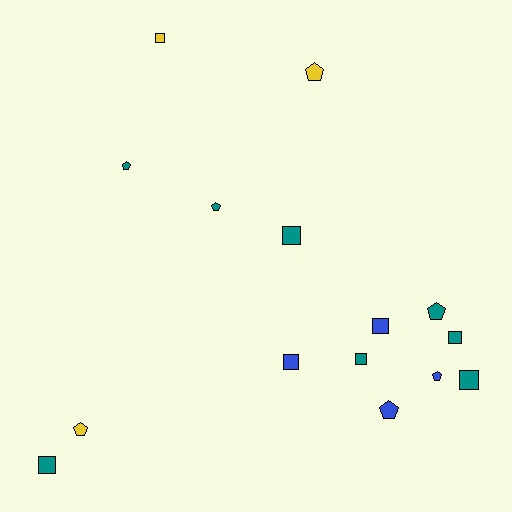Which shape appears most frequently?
Square, with 8 objects.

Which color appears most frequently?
Teal, with 8 objects.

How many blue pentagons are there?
There are 2 blue pentagons.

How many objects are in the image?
There are 15 objects.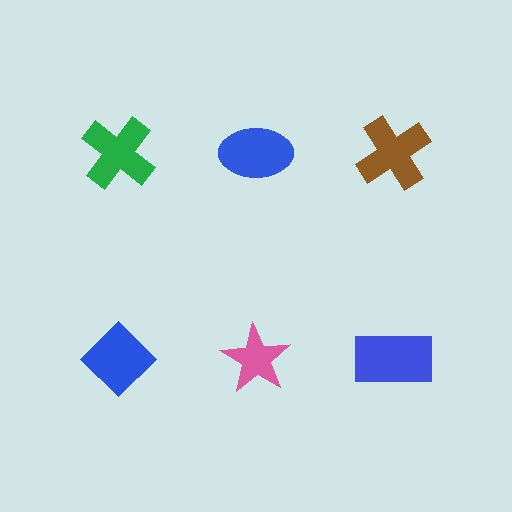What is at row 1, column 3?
A brown cross.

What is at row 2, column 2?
A pink star.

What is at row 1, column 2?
A blue ellipse.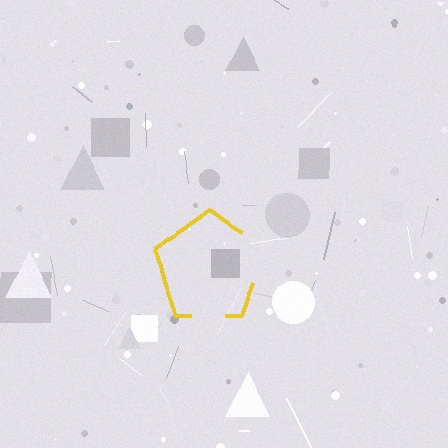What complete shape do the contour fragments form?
The contour fragments form a pentagon.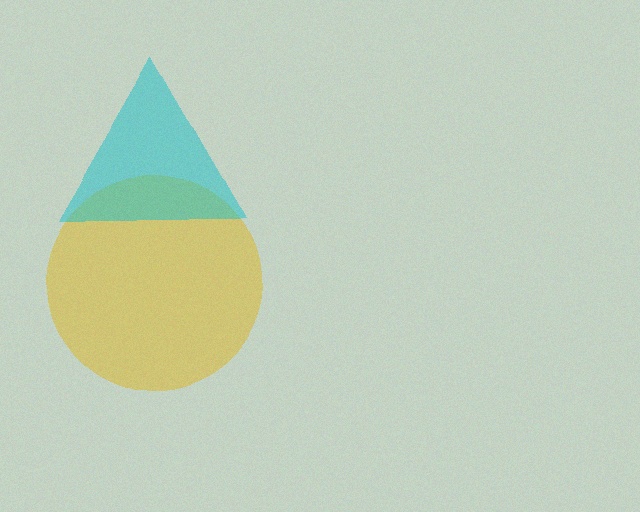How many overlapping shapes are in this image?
There are 2 overlapping shapes in the image.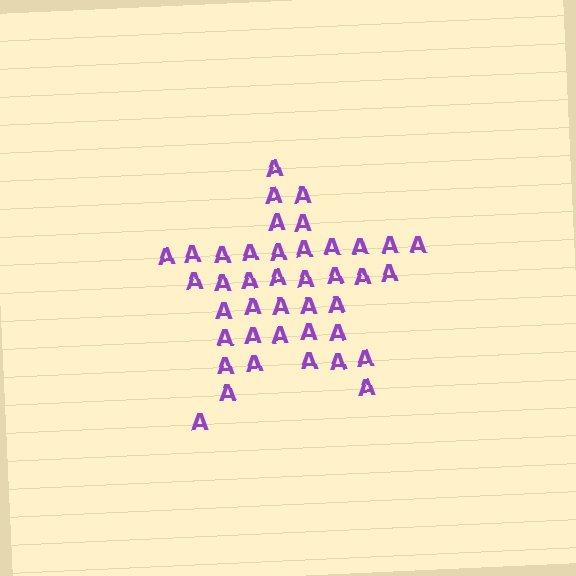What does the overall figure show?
The overall figure shows a star.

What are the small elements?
The small elements are letter A's.